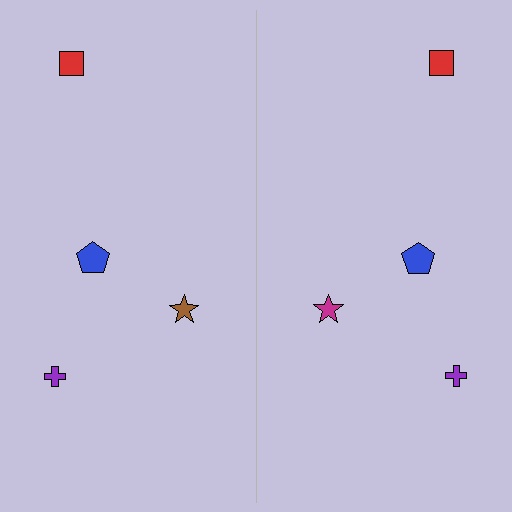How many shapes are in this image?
There are 8 shapes in this image.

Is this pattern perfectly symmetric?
No, the pattern is not perfectly symmetric. The magenta star on the right side breaks the symmetry — its mirror counterpart is brown.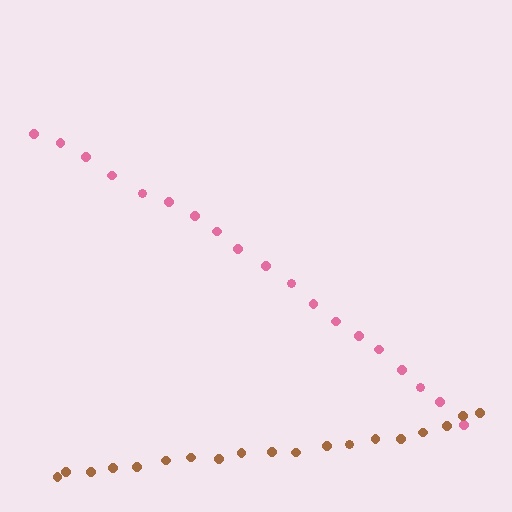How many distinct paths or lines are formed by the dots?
There are 2 distinct paths.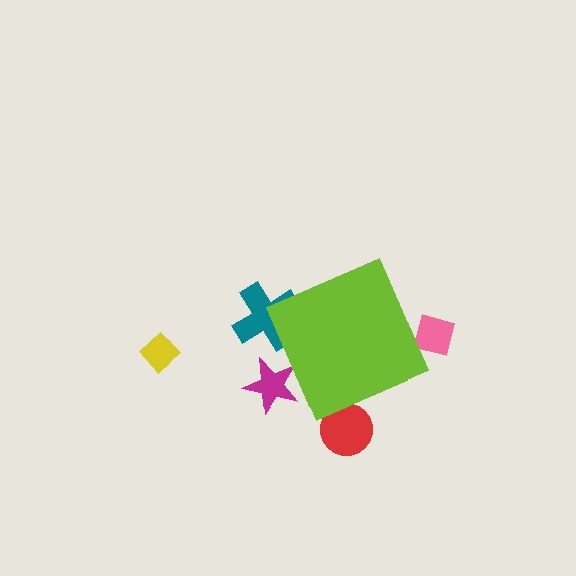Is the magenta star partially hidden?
Yes, the magenta star is partially hidden behind the lime diamond.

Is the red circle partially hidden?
Yes, the red circle is partially hidden behind the lime diamond.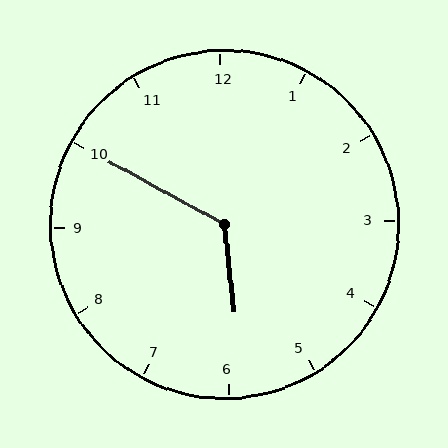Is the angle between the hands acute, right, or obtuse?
It is obtuse.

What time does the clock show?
5:50.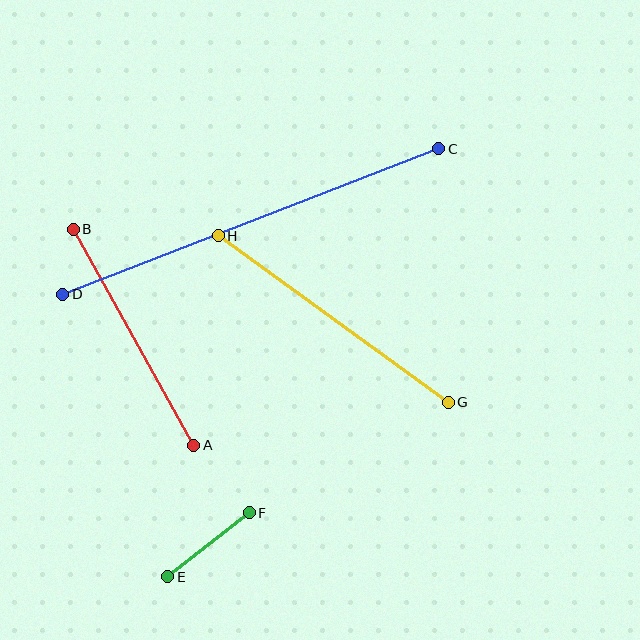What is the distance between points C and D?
The distance is approximately 403 pixels.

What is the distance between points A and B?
The distance is approximately 247 pixels.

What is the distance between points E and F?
The distance is approximately 104 pixels.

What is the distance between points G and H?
The distance is approximately 284 pixels.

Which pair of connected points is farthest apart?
Points C and D are farthest apart.